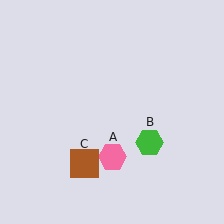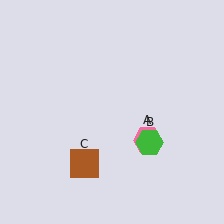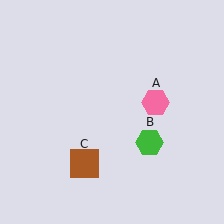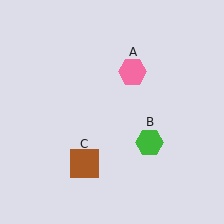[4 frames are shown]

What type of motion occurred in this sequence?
The pink hexagon (object A) rotated counterclockwise around the center of the scene.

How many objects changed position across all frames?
1 object changed position: pink hexagon (object A).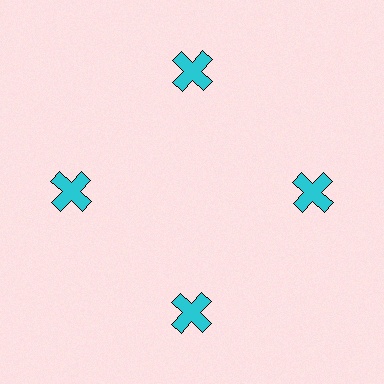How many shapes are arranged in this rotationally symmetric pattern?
There are 4 shapes, arranged in 4 groups of 1.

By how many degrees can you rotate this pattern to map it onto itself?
The pattern maps onto itself every 90 degrees of rotation.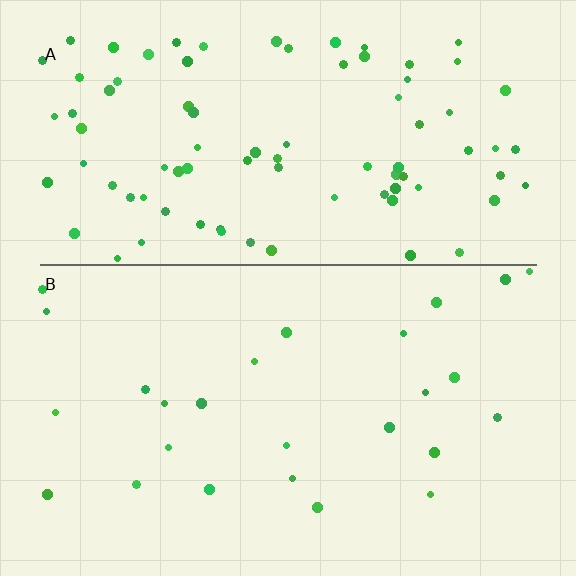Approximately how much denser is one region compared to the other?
Approximately 3.3× — region A over region B.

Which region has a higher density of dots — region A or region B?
A (the top).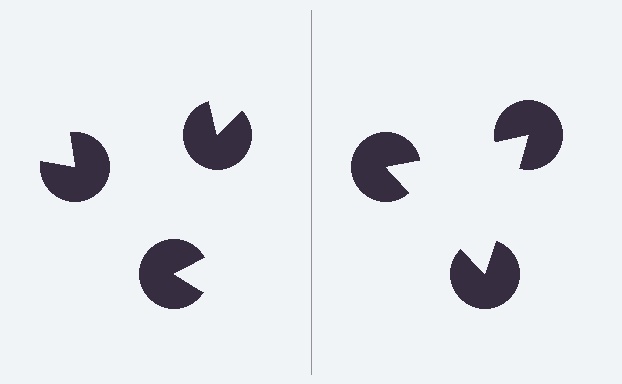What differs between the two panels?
The pac-man discs are positioned identically on both sides; only the wedge orientations differ. On the right they align to a triangle; on the left they are misaligned.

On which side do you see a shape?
An illusory triangle appears on the right side. On the left side the wedge cuts are rotated, so no coherent shape forms.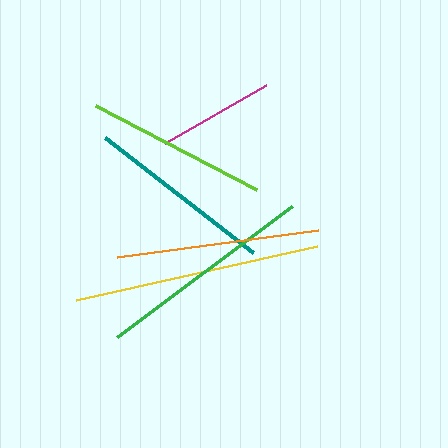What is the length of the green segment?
The green segment is approximately 219 pixels long.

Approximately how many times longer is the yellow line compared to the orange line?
The yellow line is approximately 1.2 times the length of the orange line.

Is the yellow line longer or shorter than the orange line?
The yellow line is longer than the orange line.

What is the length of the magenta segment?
The magenta segment is approximately 116 pixels long.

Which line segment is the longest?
The yellow line is the longest at approximately 246 pixels.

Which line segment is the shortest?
The magenta line is the shortest at approximately 116 pixels.